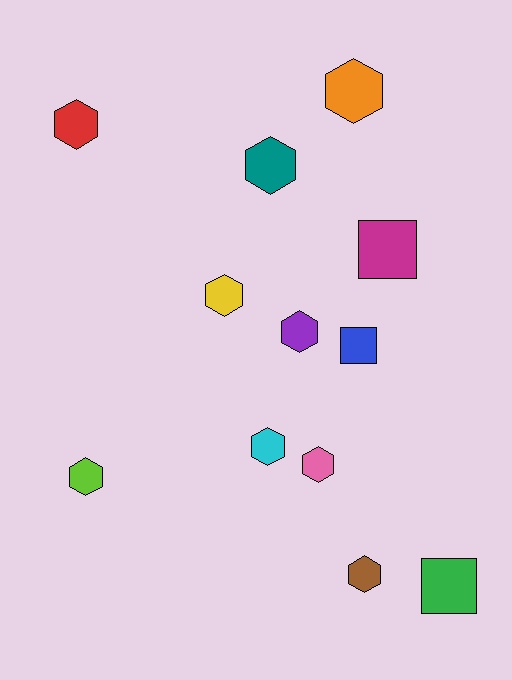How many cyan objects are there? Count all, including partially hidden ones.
There is 1 cyan object.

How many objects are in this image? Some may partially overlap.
There are 12 objects.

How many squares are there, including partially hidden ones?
There are 3 squares.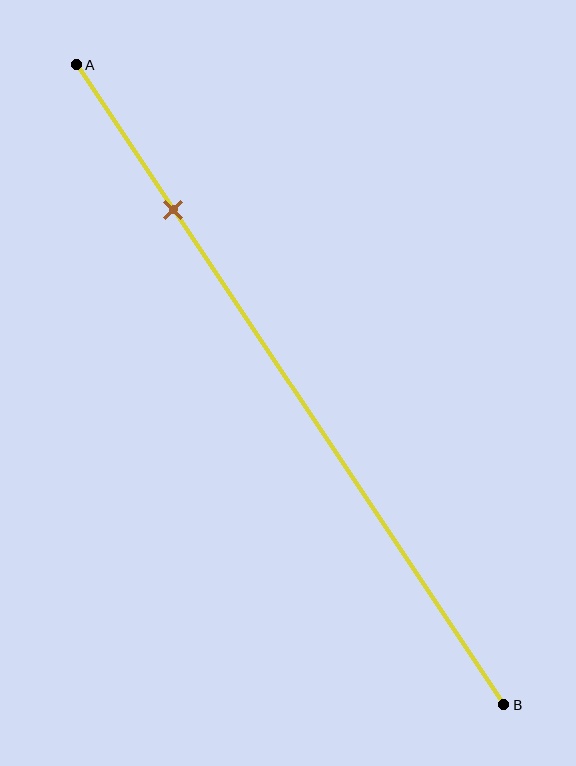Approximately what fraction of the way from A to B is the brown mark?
The brown mark is approximately 25% of the way from A to B.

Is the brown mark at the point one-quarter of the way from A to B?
Yes, the mark is approximately at the one-quarter point.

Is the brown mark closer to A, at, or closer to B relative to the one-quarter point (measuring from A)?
The brown mark is approximately at the one-quarter point of segment AB.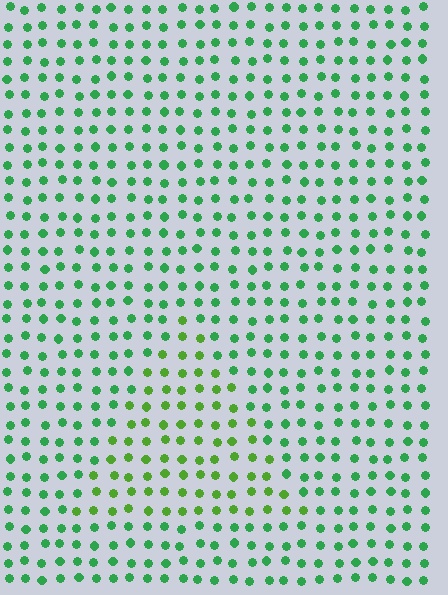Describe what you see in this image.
The image is filled with small green elements in a uniform arrangement. A triangle-shaped region is visible where the elements are tinted to a slightly different hue, forming a subtle color boundary.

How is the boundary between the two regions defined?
The boundary is defined purely by a slight shift in hue (about 33 degrees). Spacing, size, and orientation are identical on both sides.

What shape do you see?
I see a triangle.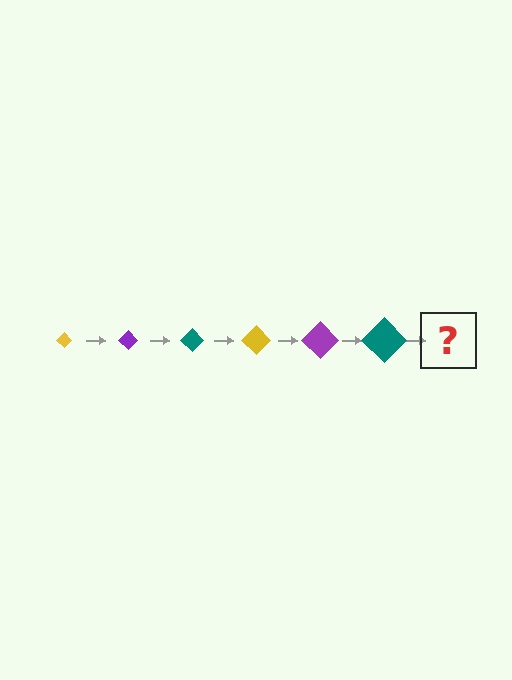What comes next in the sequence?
The next element should be a yellow diamond, larger than the previous one.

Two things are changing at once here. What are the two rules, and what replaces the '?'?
The two rules are that the diamond grows larger each step and the color cycles through yellow, purple, and teal. The '?' should be a yellow diamond, larger than the previous one.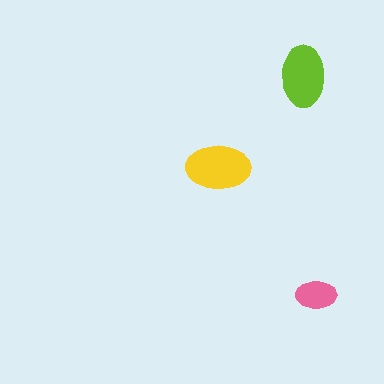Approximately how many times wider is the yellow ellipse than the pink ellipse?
About 1.5 times wider.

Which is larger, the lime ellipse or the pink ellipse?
The lime one.